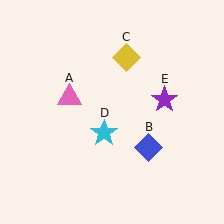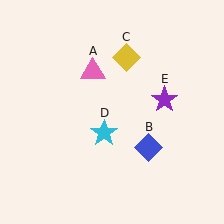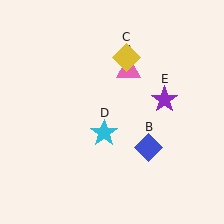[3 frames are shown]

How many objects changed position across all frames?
1 object changed position: pink triangle (object A).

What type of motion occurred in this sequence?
The pink triangle (object A) rotated clockwise around the center of the scene.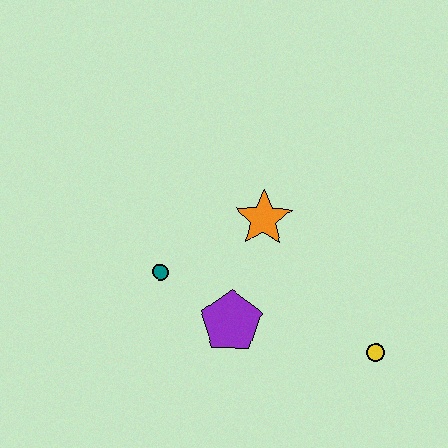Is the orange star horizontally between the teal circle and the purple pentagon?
No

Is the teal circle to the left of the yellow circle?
Yes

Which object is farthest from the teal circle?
The yellow circle is farthest from the teal circle.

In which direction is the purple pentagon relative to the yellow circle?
The purple pentagon is to the left of the yellow circle.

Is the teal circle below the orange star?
Yes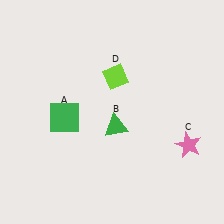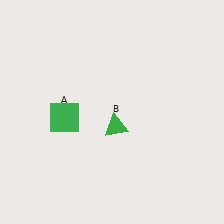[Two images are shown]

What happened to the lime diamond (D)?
The lime diamond (D) was removed in Image 2. It was in the top-right area of Image 1.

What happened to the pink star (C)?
The pink star (C) was removed in Image 2. It was in the bottom-right area of Image 1.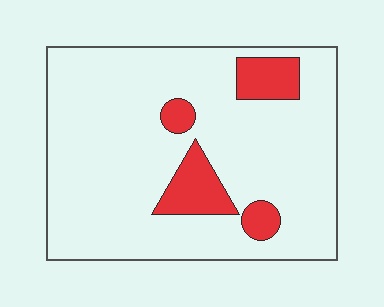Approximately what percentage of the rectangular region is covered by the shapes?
Approximately 15%.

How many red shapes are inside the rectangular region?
4.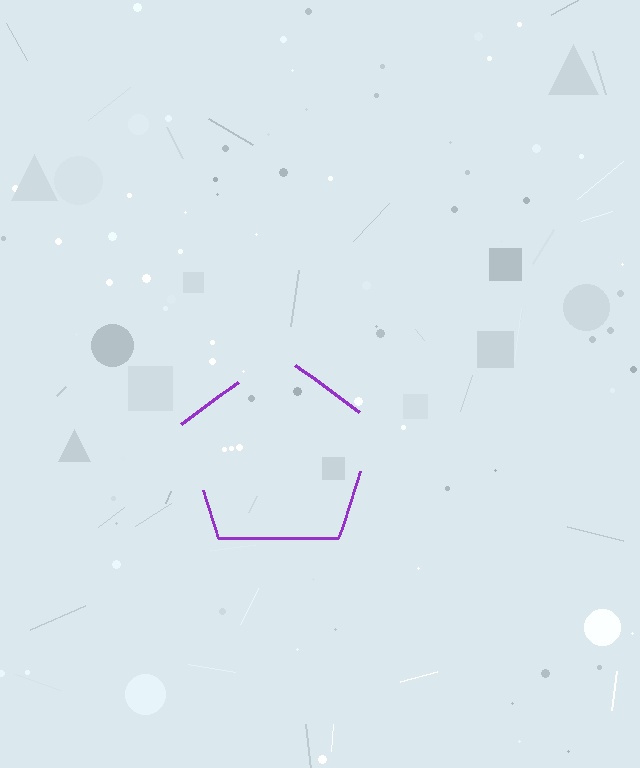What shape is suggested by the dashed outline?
The dashed outline suggests a pentagon.